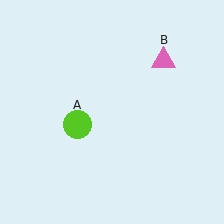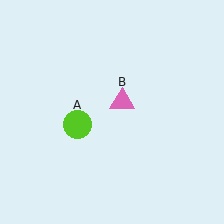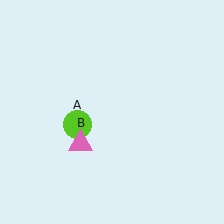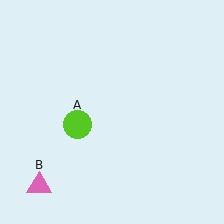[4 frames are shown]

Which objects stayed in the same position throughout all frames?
Lime circle (object A) remained stationary.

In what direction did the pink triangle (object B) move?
The pink triangle (object B) moved down and to the left.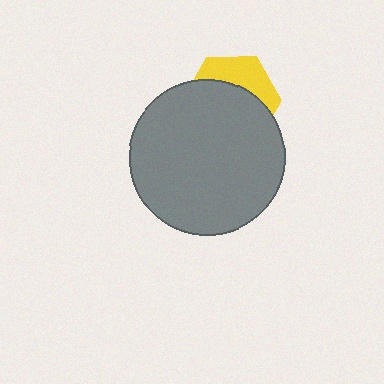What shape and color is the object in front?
The object in front is a gray circle.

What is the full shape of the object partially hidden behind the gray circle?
The partially hidden object is a yellow hexagon.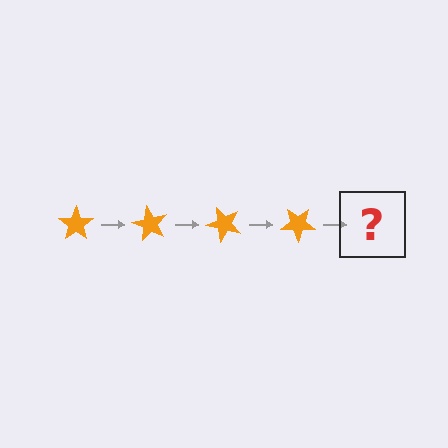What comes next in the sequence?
The next element should be an orange star rotated 240 degrees.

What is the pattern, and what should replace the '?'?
The pattern is that the star rotates 60 degrees each step. The '?' should be an orange star rotated 240 degrees.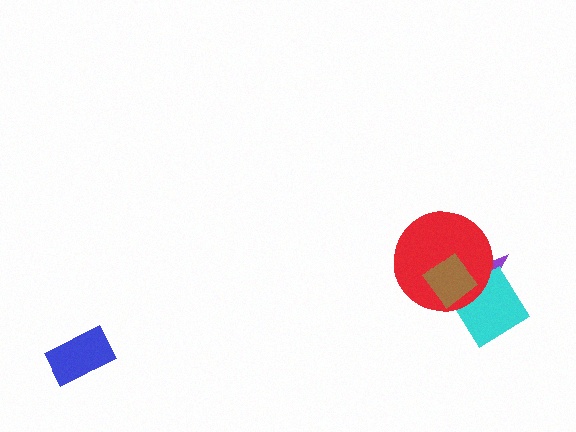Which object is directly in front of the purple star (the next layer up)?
The cyan diamond is directly in front of the purple star.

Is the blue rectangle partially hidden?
No, no other shape covers it.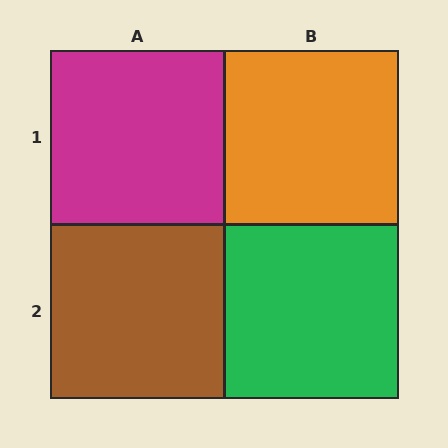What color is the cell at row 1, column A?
Magenta.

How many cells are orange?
1 cell is orange.